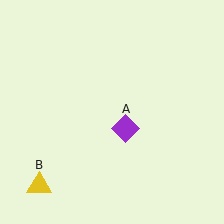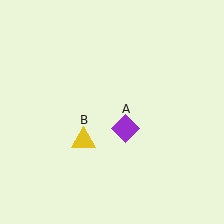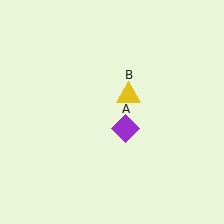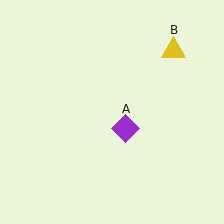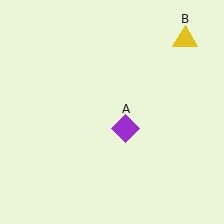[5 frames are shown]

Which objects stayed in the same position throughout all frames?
Purple diamond (object A) remained stationary.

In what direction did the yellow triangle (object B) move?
The yellow triangle (object B) moved up and to the right.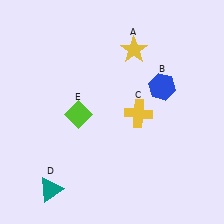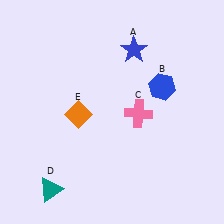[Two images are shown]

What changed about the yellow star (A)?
In Image 1, A is yellow. In Image 2, it changed to blue.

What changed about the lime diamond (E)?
In Image 1, E is lime. In Image 2, it changed to orange.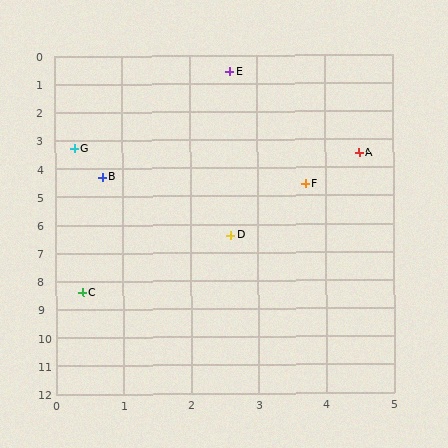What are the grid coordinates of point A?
Point A is at approximately (4.5, 3.5).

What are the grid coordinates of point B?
Point B is at approximately (0.7, 4.3).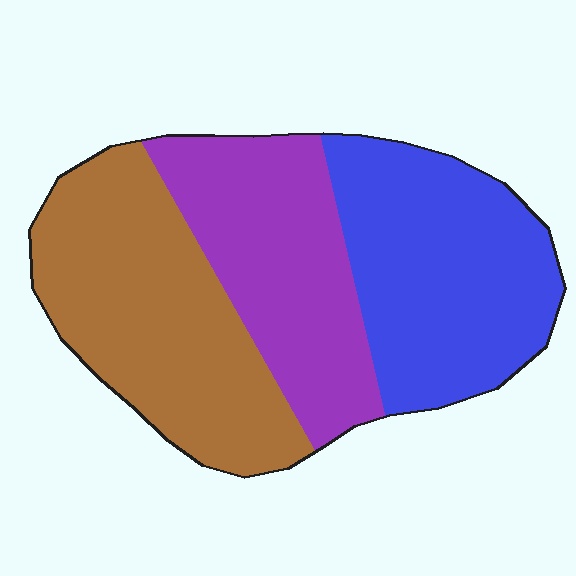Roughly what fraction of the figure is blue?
Blue covers about 35% of the figure.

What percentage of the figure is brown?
Brown covers about 35% of the figure.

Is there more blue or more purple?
Blue.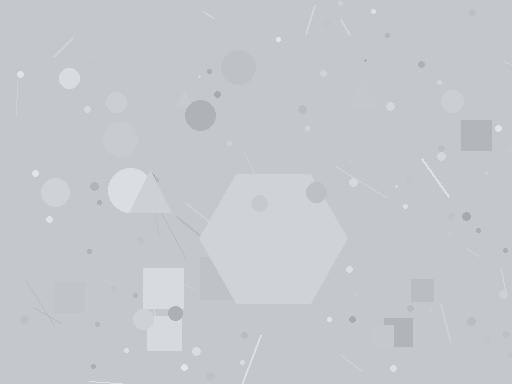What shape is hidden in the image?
A hexagon is hidden in the image.